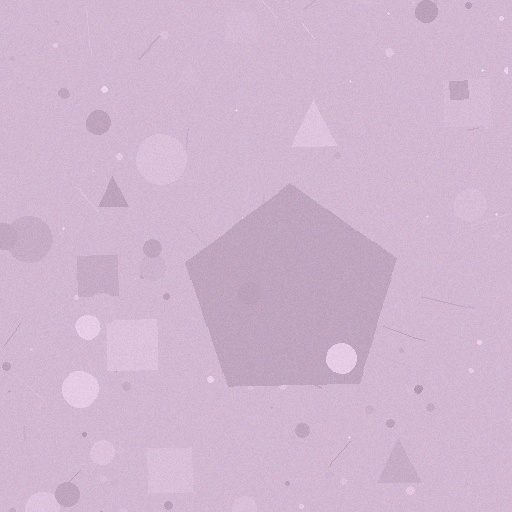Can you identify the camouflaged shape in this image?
The camouflaged shape is a pentagon.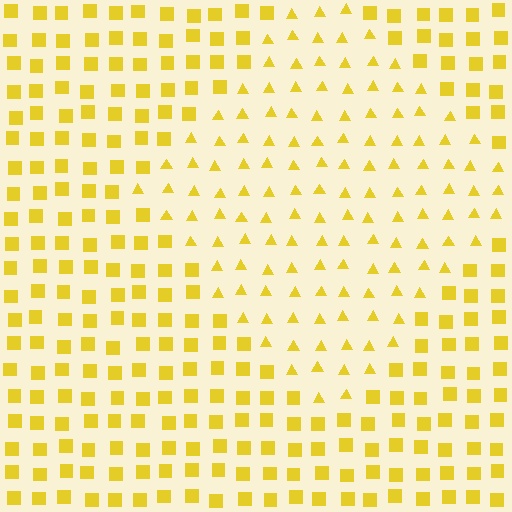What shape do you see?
I see a diamond.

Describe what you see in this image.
The image is filled with small yellow elements arranged in a uniform grid. A diamond-shaped region contains triangles, while the surrounding area contains squares. The boundary is defined purely by the change in element shape.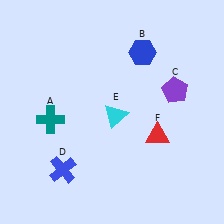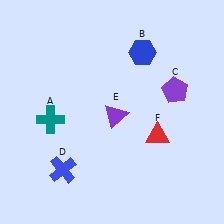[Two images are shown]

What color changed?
The triangle (E) changed from cyan in Image 1 to purple in Image 2.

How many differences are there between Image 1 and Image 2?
There is 1 difference between the two images.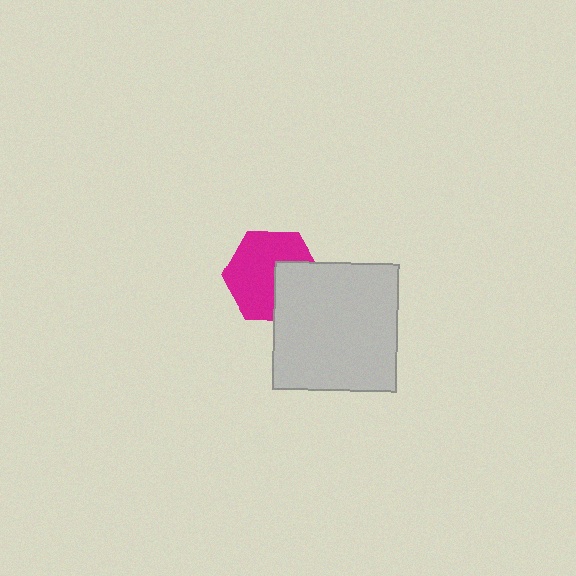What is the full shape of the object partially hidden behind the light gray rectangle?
The partially hidden object is a magenta hexagon.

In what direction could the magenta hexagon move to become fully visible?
The magenta hexagon could move toward the upper-left. That would shift it out from behind the light gray rectangle entirely.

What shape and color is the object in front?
The object in front is a light gray rectangle.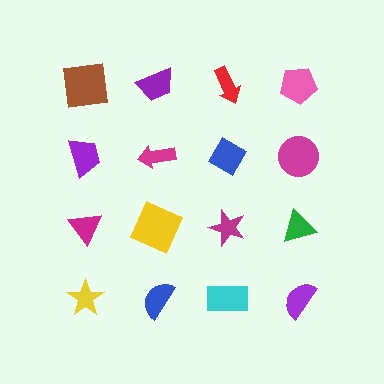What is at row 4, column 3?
A cyan rectangle.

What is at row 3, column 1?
A magenta triangle.